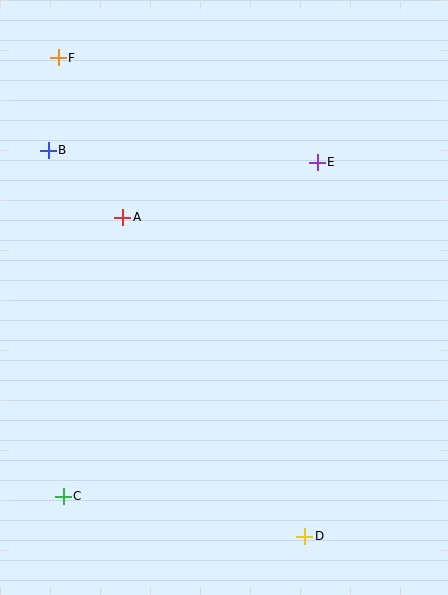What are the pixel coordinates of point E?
Point E is at (317, 162).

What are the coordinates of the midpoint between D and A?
The midpoint between D and A is at (214, 377).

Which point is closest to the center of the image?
Point A at (123, 217) is closest to the center.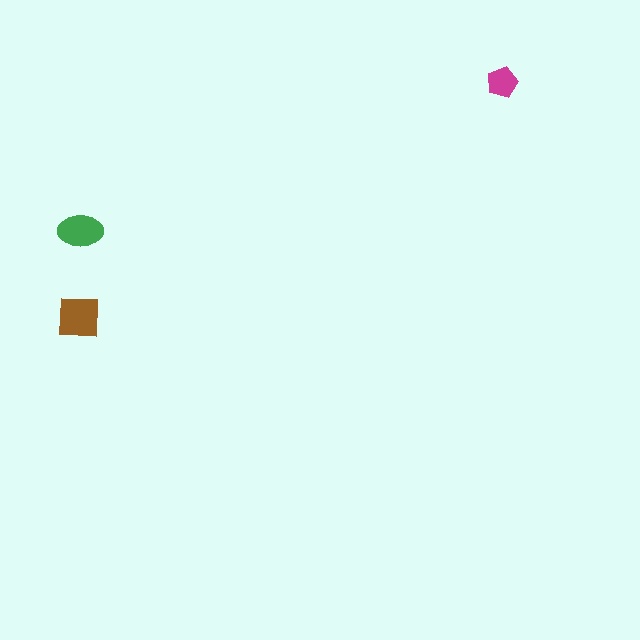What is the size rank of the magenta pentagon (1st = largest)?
3rd.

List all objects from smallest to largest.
The magenta pentagon, the green ellipse, the brown square.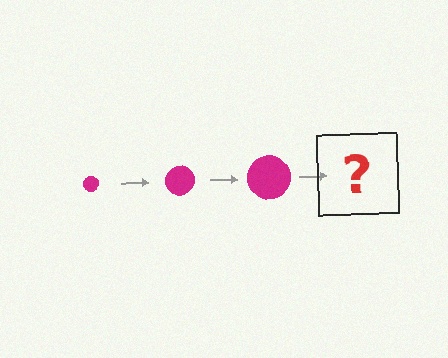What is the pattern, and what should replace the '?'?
The pattern is that the circle gets progressively larger each step. The '?' should be a magenta circle, larger than the previous one.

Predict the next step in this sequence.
The next step is a magenta circle, larger than the previous one.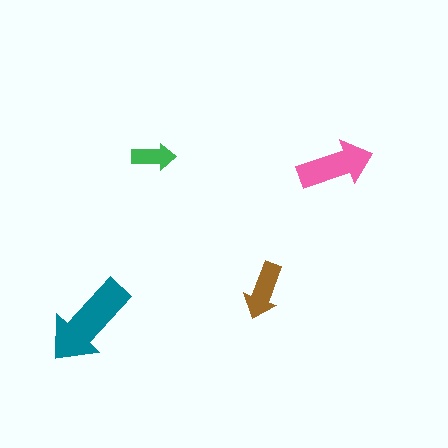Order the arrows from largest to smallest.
the teal one, the pink one, the brown one, the green one.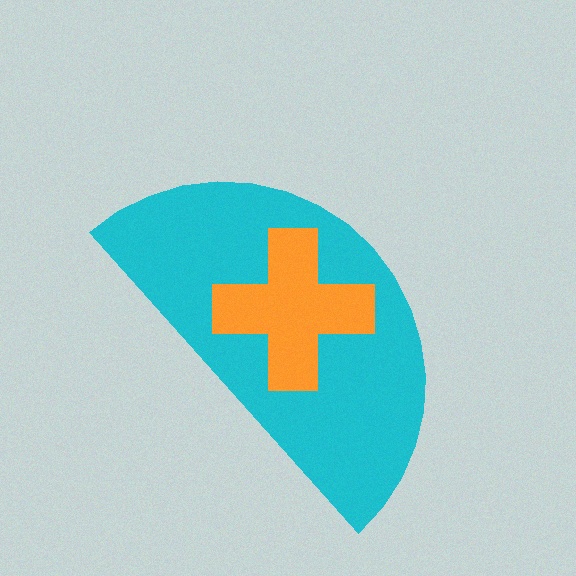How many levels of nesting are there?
2.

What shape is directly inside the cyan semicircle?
The orange cross.